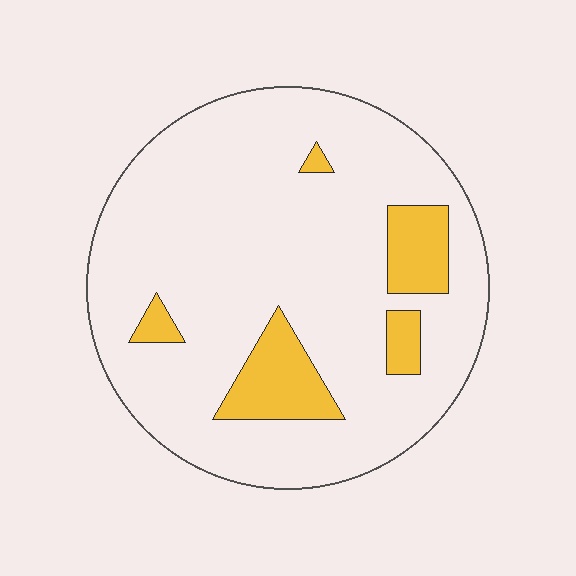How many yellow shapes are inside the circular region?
5.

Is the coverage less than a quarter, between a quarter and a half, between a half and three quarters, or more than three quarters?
Less than a quarter.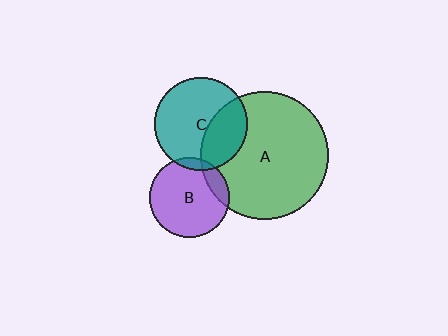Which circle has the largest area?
Circle A (green).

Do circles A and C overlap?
Yes.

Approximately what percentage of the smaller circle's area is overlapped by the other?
Approximately 35%.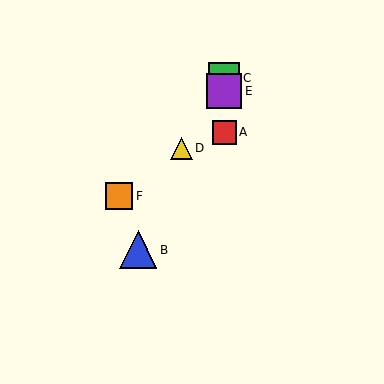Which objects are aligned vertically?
Objects A, C, E are aligned vertically.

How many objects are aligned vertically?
3 objects (A, C, E) are aligned vertically.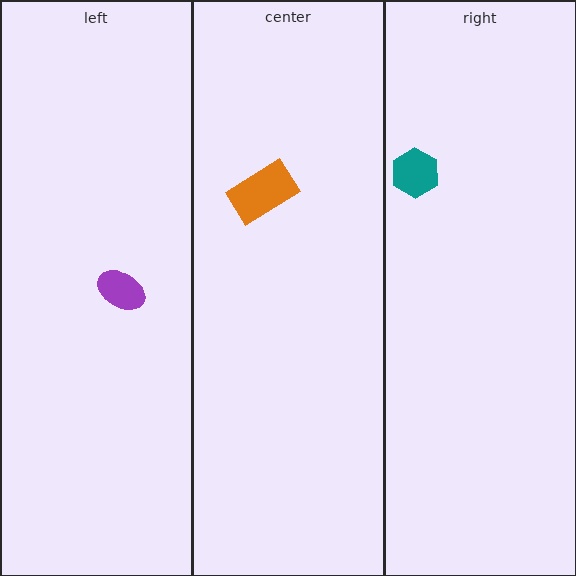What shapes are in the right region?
The teal hexagon.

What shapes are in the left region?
The purple ellipse.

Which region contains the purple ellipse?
The left region.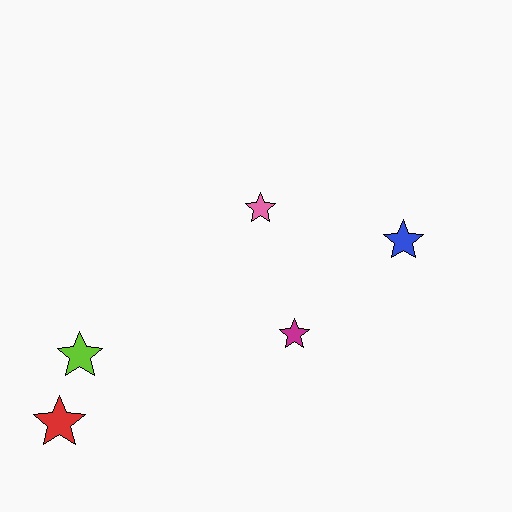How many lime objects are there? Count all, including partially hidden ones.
There is 1 lime object.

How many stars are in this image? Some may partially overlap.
There are 5 stars.